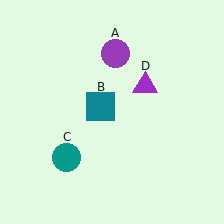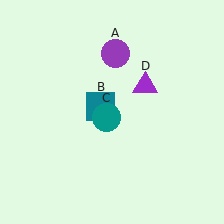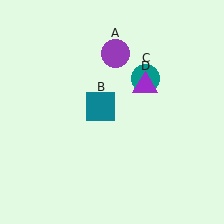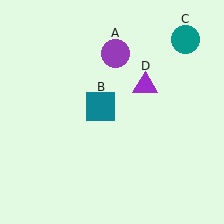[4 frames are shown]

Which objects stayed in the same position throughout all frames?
Purple circle (object A) and teal square (object B) and purple triangle (object D) remained stationary.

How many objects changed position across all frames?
1 object changed position: teal circle (object C).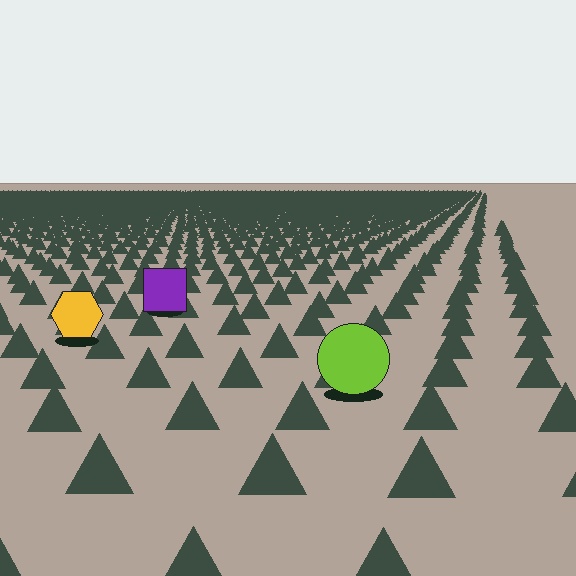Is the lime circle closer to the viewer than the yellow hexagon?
Yes. The lime circle is closer — you can tell from the texture gradient: the ground texture is coarser near it.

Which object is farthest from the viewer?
The purple square is farthest from the viewer. It appears smaller and the ground texture around it is denser.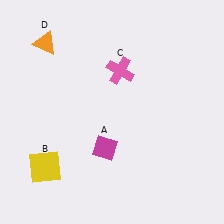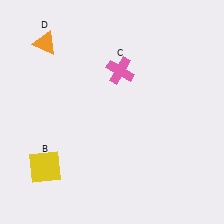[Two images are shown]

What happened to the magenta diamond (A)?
The magenta diamond (A) was removed in Image 2. It was in the bottom-left area of Image 1.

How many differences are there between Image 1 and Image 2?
There is 1 difference between the two images.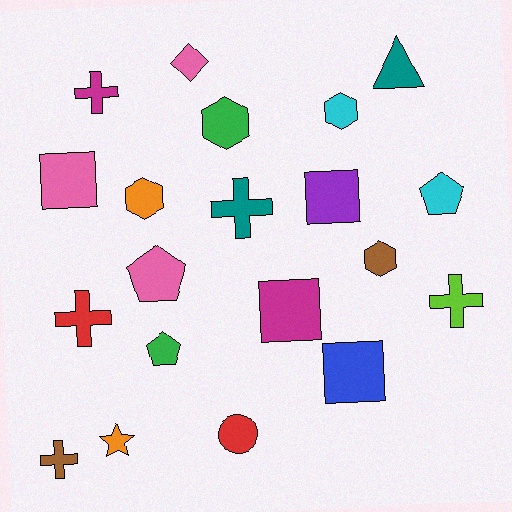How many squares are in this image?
There are 4 squares.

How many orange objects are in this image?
There are 2 orange objects.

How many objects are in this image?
There are 20 objects.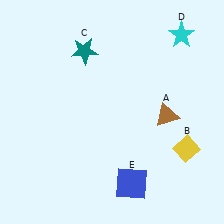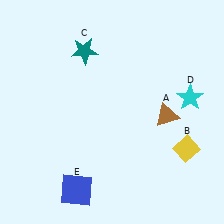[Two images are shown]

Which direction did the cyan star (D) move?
The cyan star (D) moved down.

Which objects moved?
The objects that moved are: the cyan star (D), the blue square (E).